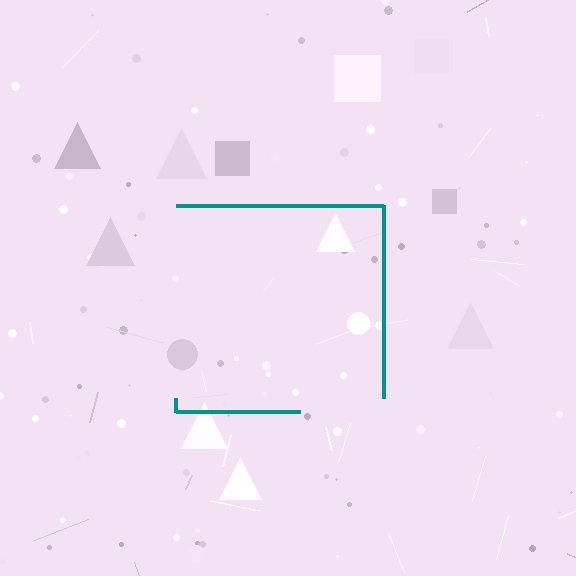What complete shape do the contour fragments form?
The contour fragments form a square.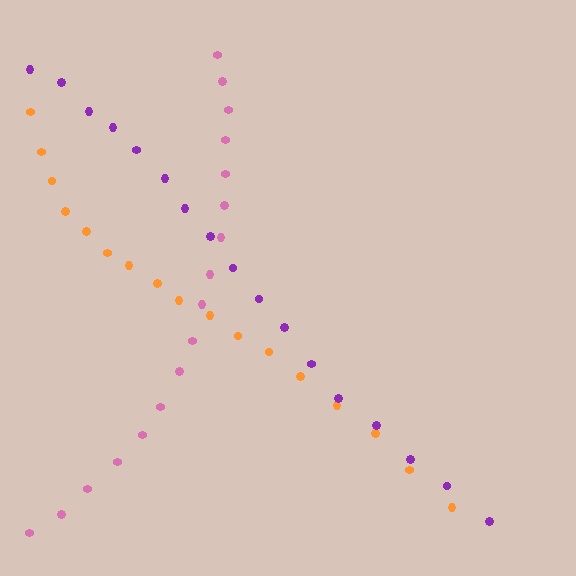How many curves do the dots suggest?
There are 3 distinct paths.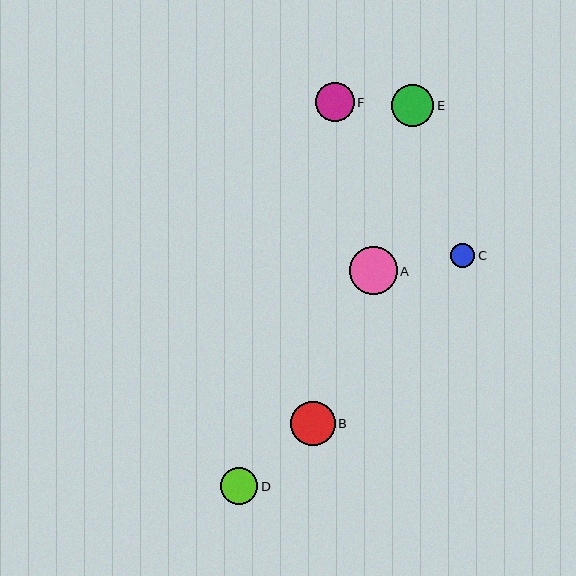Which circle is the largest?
Circle A is the largest with a size of approximately 48 pixels.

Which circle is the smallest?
Circle C is the smallest with a size of approximately 24 pixels.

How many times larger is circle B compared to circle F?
Circle B is approximately 1.1 times the size of circle F.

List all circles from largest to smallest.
From largest to smallest: A, B, E, F, D, C.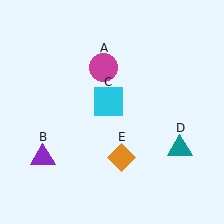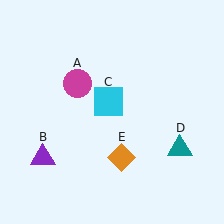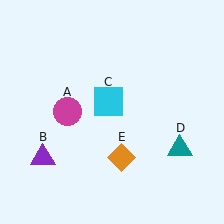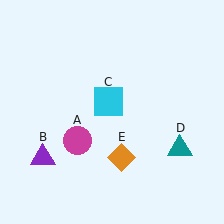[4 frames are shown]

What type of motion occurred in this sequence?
The magenta circle (object A) rotated counterclockwise around the center of the scene.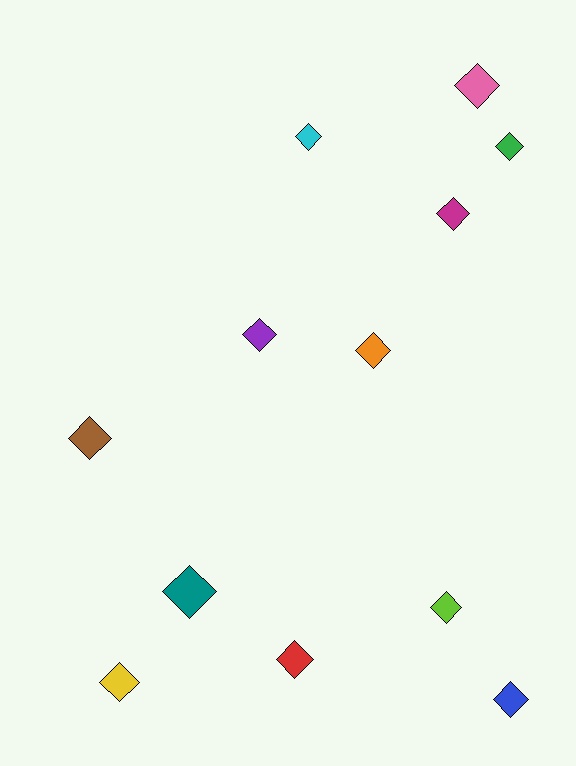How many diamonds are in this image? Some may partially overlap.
There are 12 diamonds.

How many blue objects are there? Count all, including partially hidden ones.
There is 1 blue object.